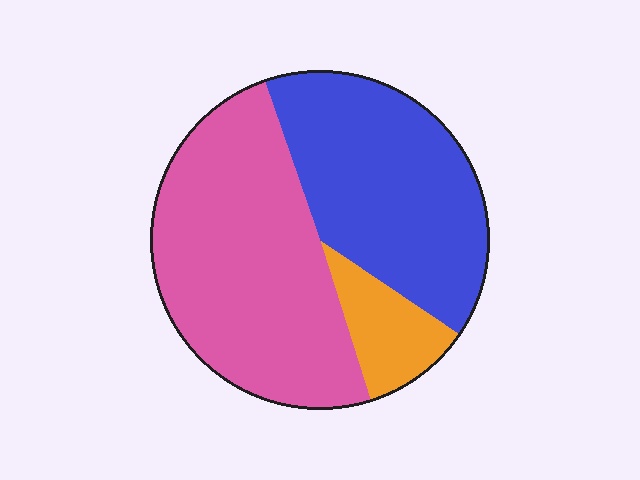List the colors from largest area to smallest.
From largest to smallest: pink, blue, orange.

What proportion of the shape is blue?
Blue takes up about two fifths (2/5) of the shape.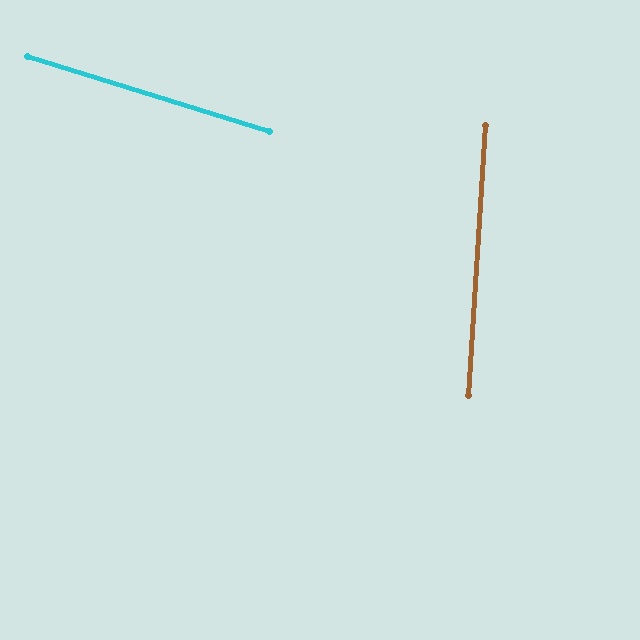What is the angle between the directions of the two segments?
Approximately 76 degrees.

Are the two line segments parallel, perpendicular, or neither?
Neither parallel nor perpendicular — they differ by about 76°.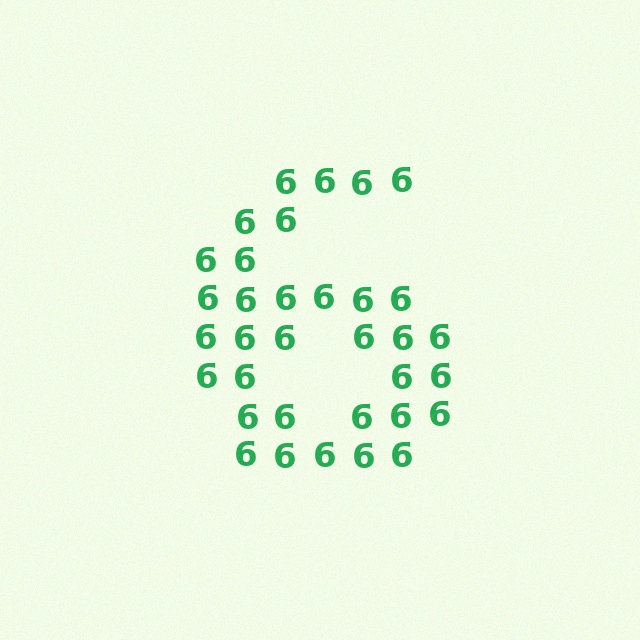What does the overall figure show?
The overall figure shows the digit 6.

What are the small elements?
The small elements are digit 6's.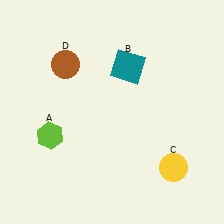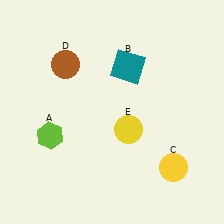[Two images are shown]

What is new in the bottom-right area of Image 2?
A yellow circle (E) was added in the bottom-right area of Image 2.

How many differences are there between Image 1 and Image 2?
There is 1 difference between the two images.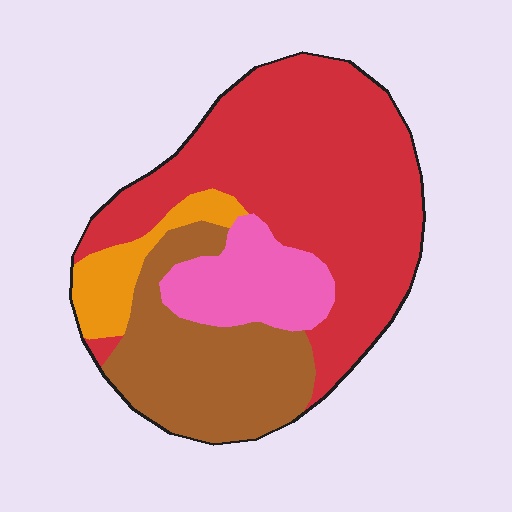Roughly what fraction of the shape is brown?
Brown covers about 25% of the shape.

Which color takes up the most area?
Red, at roughly 50%.